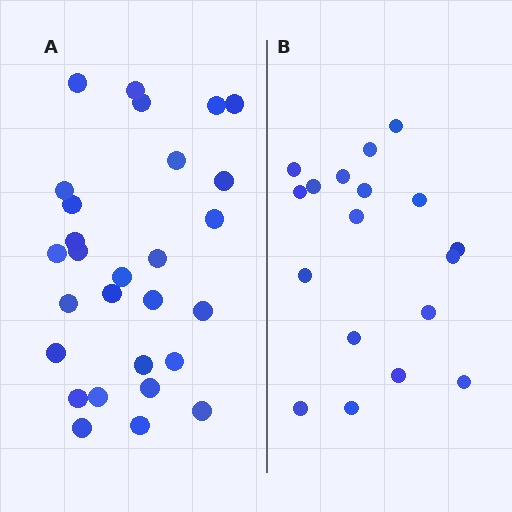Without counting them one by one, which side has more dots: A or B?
Region A (the left region) has more dots.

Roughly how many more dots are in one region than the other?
Region A has roughly 10 or so more dots than region B.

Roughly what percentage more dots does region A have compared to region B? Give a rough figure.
About 55% more.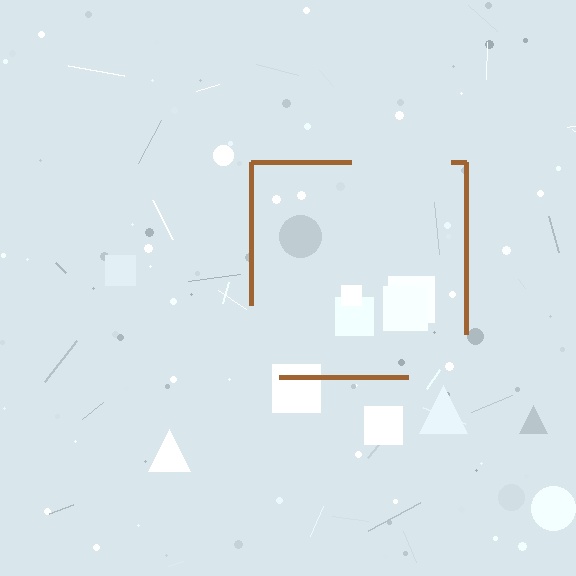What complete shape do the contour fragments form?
The contour fragments form a square.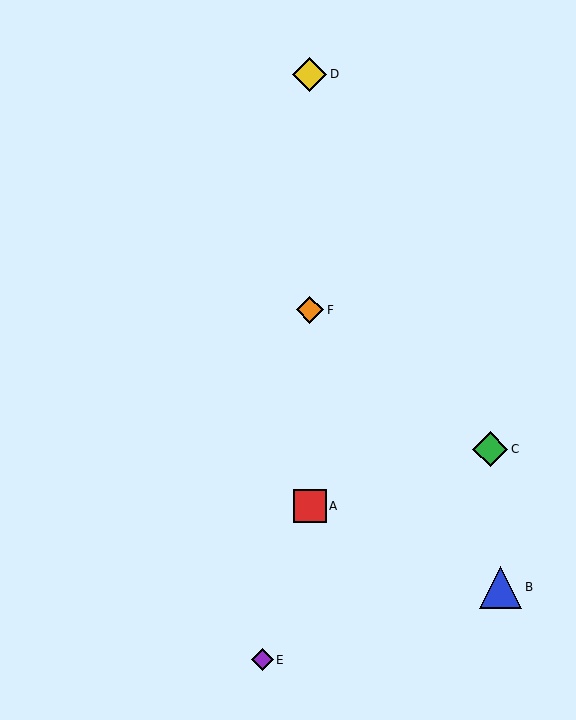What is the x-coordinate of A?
Object A is at x≈310.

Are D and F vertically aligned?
Yes, both are at x≈310.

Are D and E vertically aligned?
No, D is at x≈310 and E is at x≈263.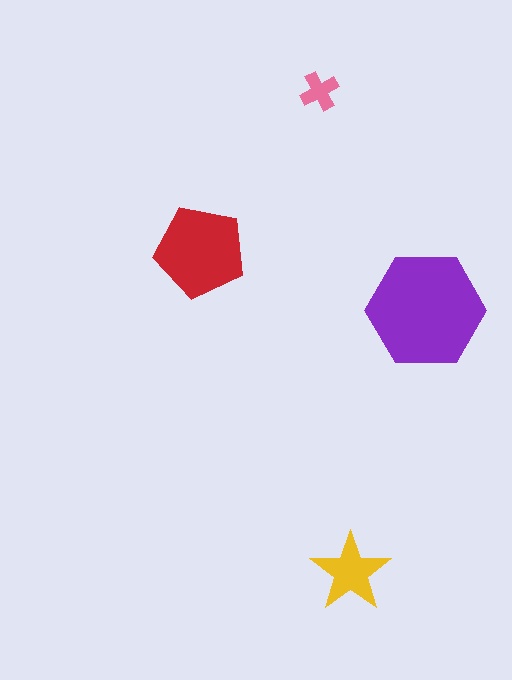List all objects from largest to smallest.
The purple hexagon, the red pentagon, the yellow star, the pink cross.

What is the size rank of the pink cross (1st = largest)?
4th.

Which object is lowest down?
The yellow star is bottommost.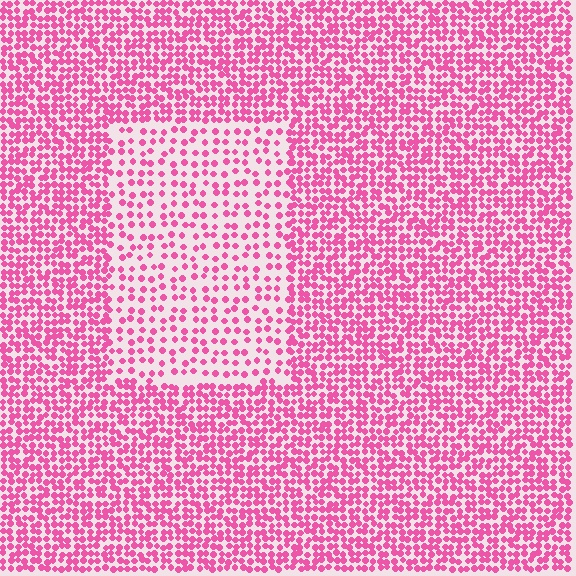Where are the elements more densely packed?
The elements are more densely packed outside the rectangle boundary.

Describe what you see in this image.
The image contains small pink elements arranged at two different densities. A rectangle-shaped region is visible where the elements are less densely packed than the surrounding area.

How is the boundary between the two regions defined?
The boundary is defined by a change in element density (approximately 2.1x ratio). All elements are the same color, size, and shape.